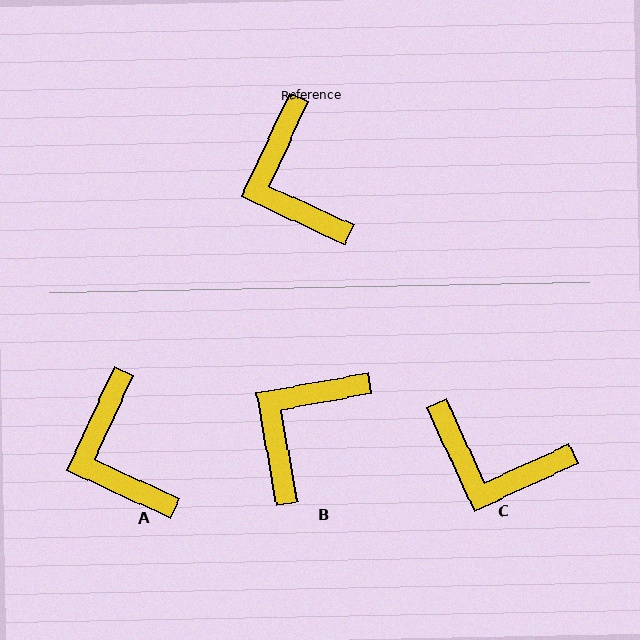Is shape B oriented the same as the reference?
No, it is off by about 55 degrees.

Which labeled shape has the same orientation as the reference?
A.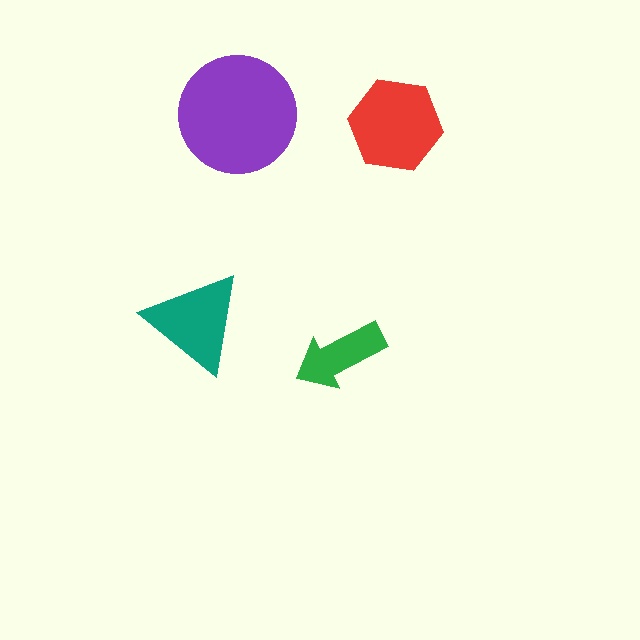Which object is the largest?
The purple circle.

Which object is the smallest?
The green arrow.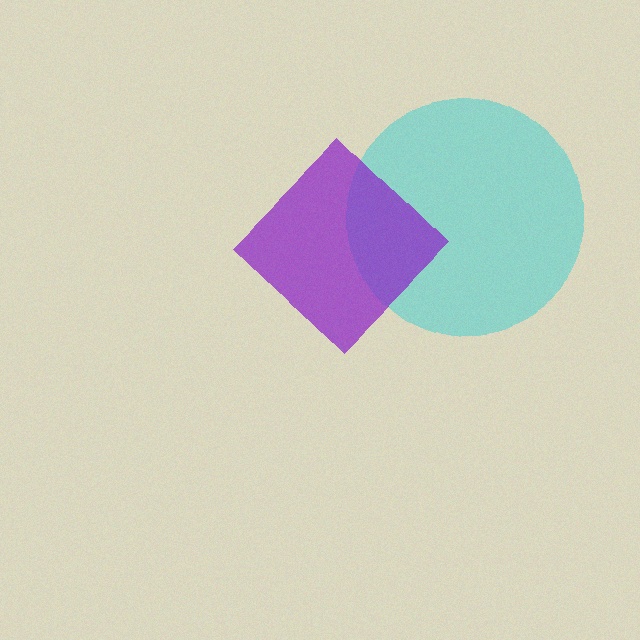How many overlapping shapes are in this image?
There are 2 overlapping shapes in the image.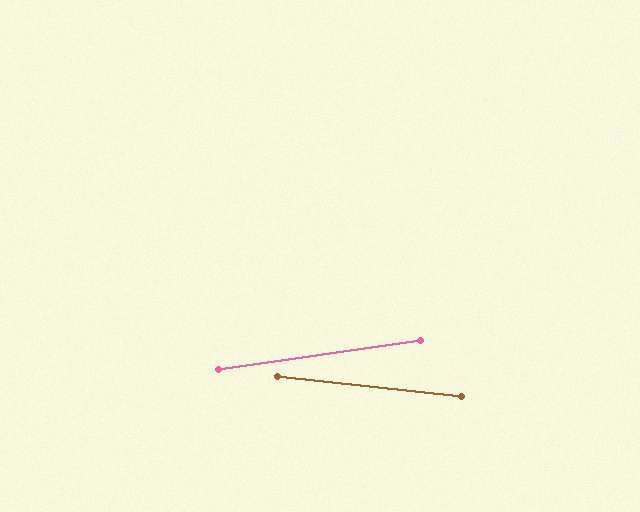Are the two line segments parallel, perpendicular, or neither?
Neither parallel nor perpendicular — they differ by about 14°.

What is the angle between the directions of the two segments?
Approximately 14 degrees.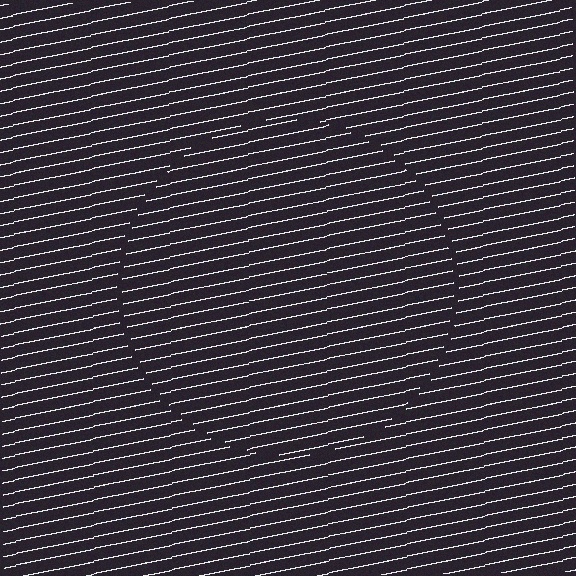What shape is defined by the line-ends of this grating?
An illusory circle. The interior of the shape contains the same grating, shifted by half a period — the contour is defined by the phase discontinuity where line-ends from the inner and outer gratings abut.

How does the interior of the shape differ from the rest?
The interior of the shape contains the same grating, shifted by half a period — the contour is defined by the phase discontinuity where line-ends from the inner and outer gratings abut.